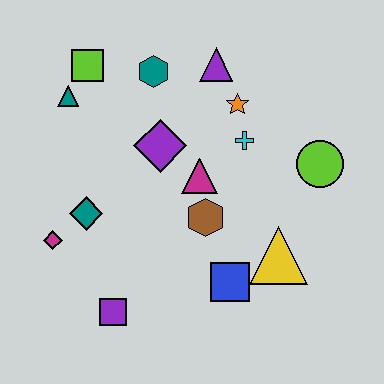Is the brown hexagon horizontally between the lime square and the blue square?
Yes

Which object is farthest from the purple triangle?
The purple square is farthest from the purple triangle.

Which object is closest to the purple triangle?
The orange star is closest to the purple triangle.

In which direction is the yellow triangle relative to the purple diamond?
The yellow triangle is to the right of the purple diamond.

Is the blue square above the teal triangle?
No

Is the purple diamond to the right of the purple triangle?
No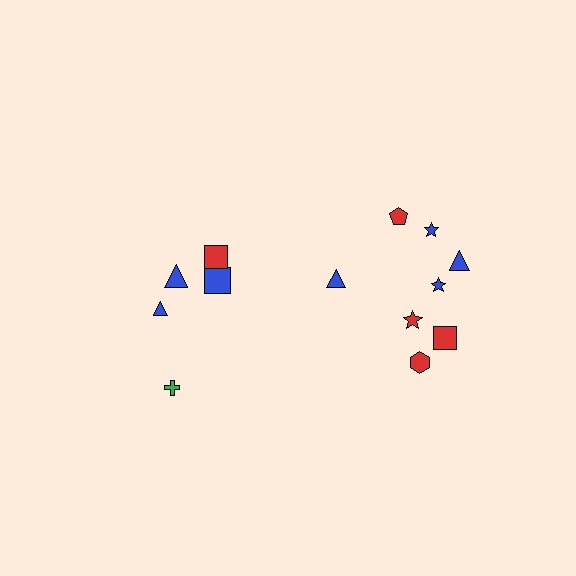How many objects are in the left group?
There are 5 objects.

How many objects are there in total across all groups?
There are 13 objects.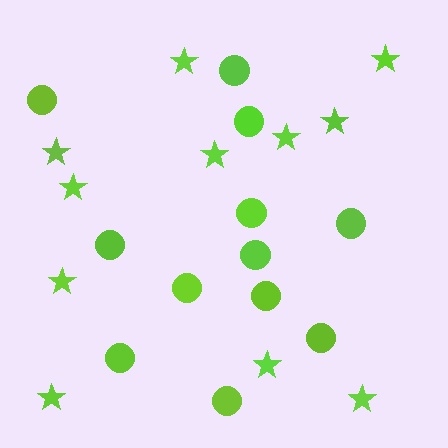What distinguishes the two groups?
There are 2 groups: one group of stars (11) and one group of circles (12).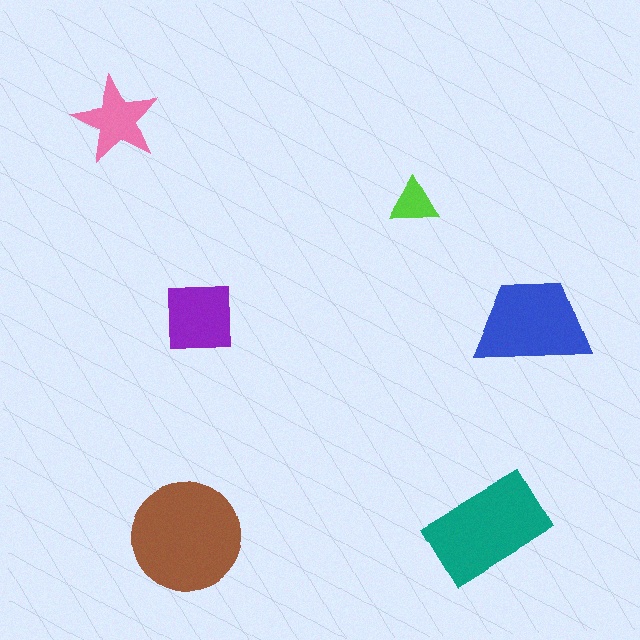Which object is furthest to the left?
The pink star is leftmost.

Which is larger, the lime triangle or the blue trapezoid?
The blue trapezoid.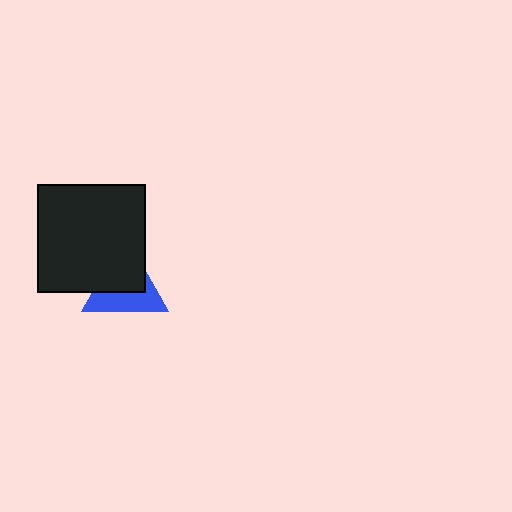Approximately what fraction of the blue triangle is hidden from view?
Roughly 54% of the blue triangle is hidden behind the black square.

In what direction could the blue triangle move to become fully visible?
The blue triangle could move toward the lower-right. That would shift it out from behind the black square entirely.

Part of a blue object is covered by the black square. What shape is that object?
It is a triangle.